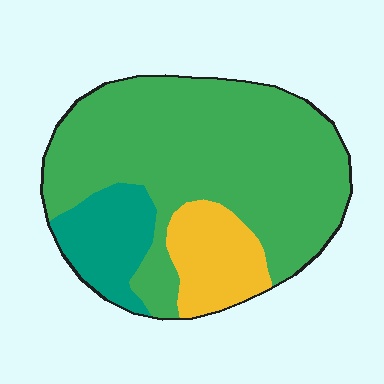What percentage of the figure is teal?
Teal covers 15% of the figure.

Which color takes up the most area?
Green, at roughly 70%.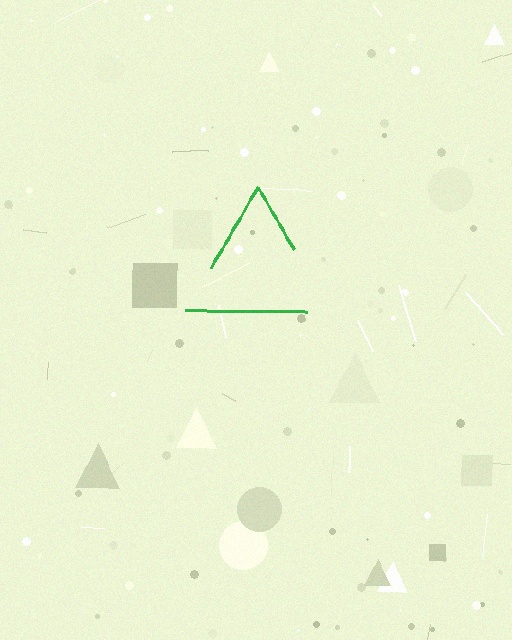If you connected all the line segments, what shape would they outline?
They would outline a triangle.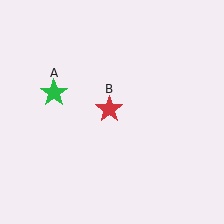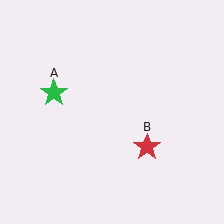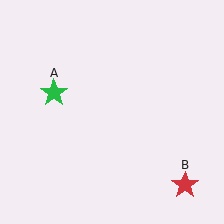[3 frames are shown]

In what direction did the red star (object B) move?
The red star (object B) moved down and to the right.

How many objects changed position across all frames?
1 object changed position: red star (object B).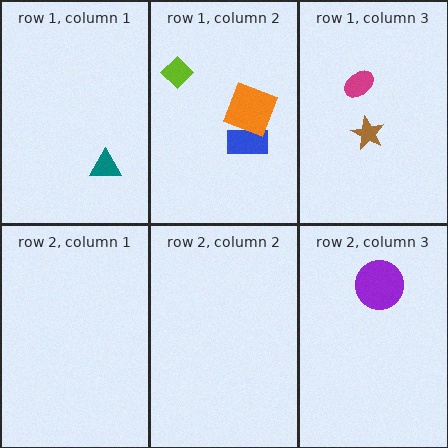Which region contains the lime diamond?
The row 1, column 2 region.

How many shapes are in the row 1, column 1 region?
1.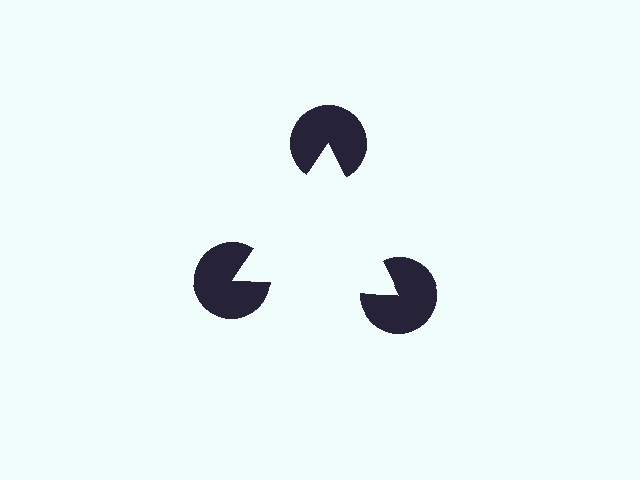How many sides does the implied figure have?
3 sides.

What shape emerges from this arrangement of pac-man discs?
An illusory triangle — its edges are inferred from the aligned wedge cuts in the pac-man discs, not physically drawn.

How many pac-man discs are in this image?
There are 3 — one at each vertex of the illusory triangle.